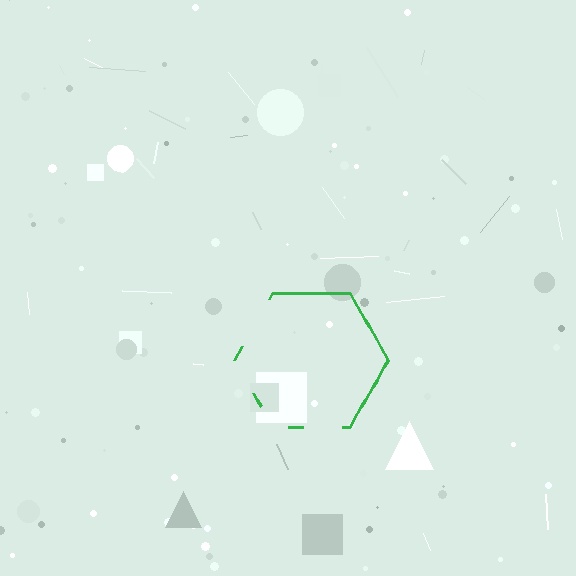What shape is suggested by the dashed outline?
The dashed outline suggests a hexagon.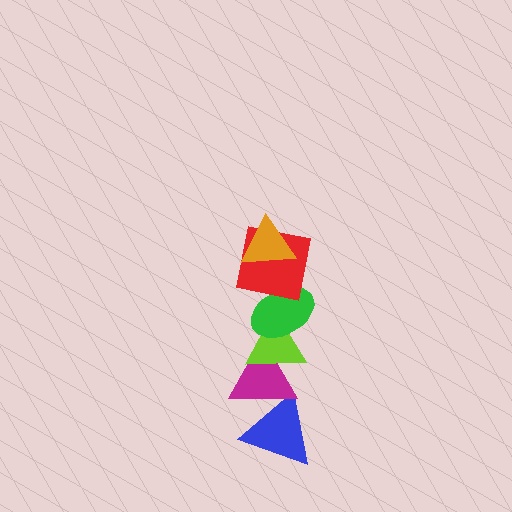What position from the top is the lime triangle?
The lime triangle is 4th from the top.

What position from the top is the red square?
The red square is 2nd from the top.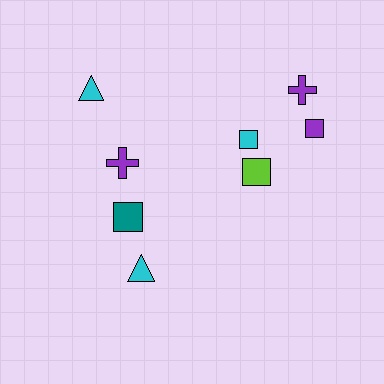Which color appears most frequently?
Purple, with 3 objects.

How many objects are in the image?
There are 8 objects.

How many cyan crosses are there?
There are no cyan crosses.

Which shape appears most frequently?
Square, with 4 objects.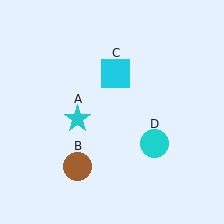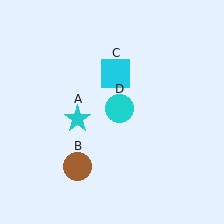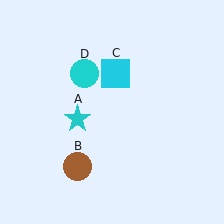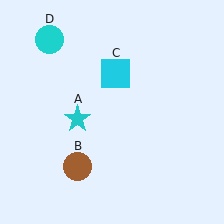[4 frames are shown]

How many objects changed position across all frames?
1 object changed position: cyan circle (object D).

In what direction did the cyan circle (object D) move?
The cyan circle (object D) moved up and to the left.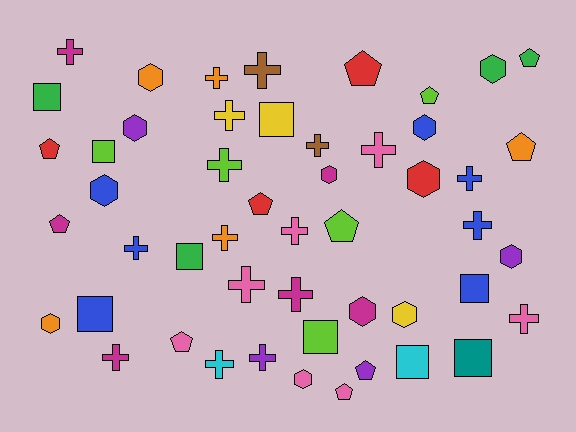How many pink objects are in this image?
There are 7 pink objects.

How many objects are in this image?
There are 50 objects.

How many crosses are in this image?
There are 18 crosses.